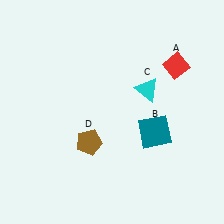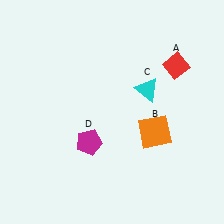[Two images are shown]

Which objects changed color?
B changed from teal to orange. D changed from brown to magenta.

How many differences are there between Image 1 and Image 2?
There are 2 differences between the two images.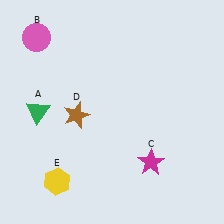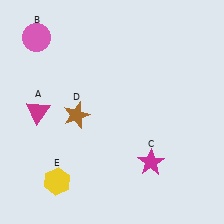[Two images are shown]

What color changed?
The triangle (A) changed from green in Image 1 to magenta in Image 2.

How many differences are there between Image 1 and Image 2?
There is 1 difference between the two images.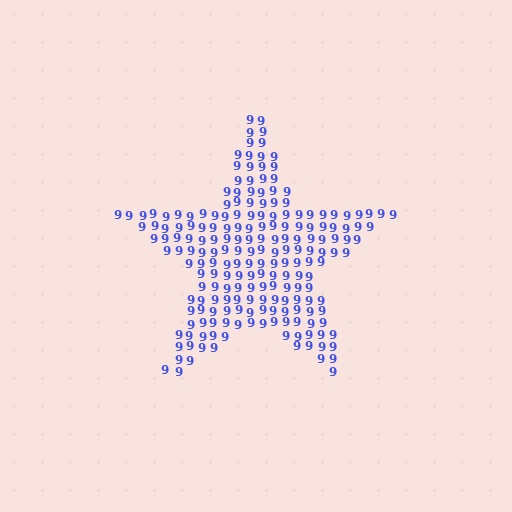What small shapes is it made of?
It is made of small digit 9's.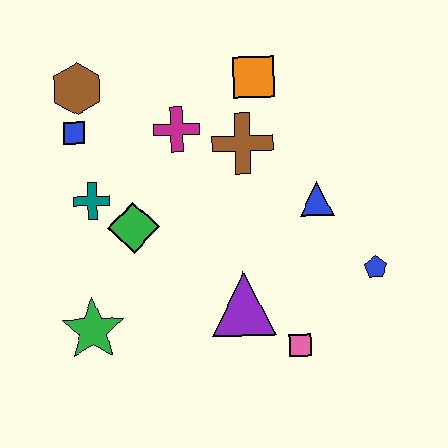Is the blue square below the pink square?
No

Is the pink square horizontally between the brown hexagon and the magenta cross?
No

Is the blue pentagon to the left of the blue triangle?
No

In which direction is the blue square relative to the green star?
The blue square is above the green star.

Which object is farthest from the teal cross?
The blue pentagon is farthest from the teal cross.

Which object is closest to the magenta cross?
The brown cross is closest to the magenta cross.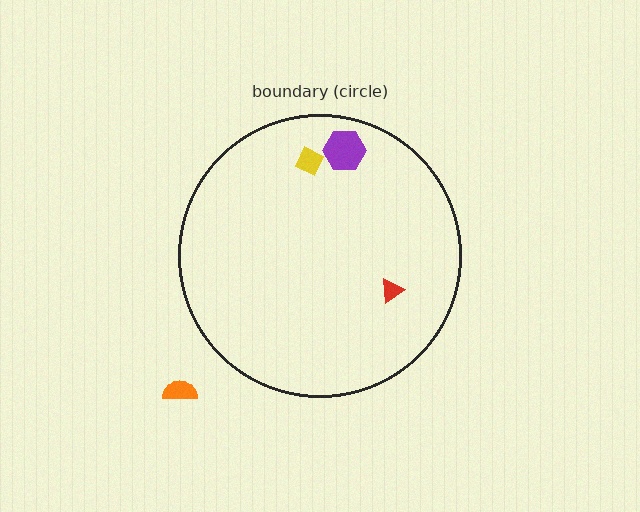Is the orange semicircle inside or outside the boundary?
Outside.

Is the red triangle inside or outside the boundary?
Inside.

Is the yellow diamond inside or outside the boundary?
Inside.